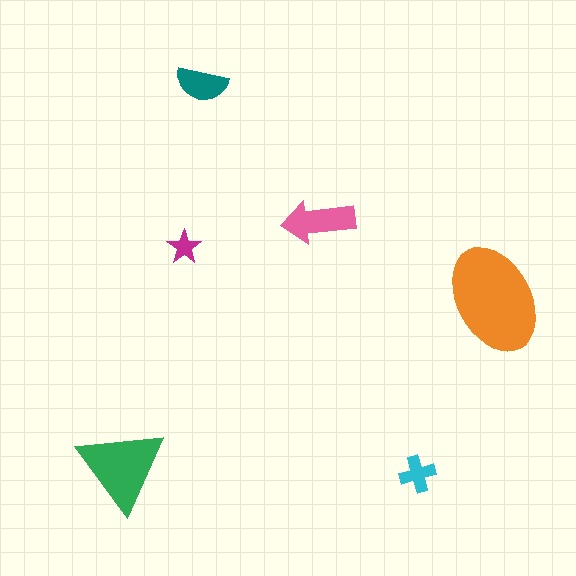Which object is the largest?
The orange ellipse.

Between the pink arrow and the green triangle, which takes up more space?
The green triangle.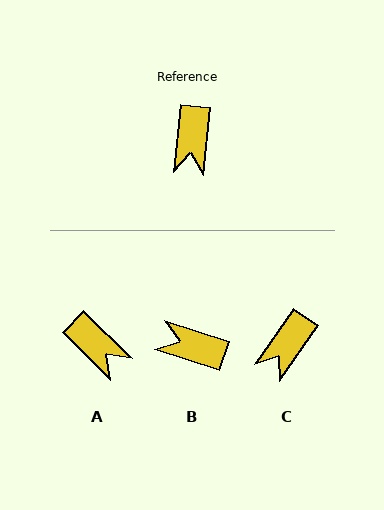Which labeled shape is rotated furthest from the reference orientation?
B, about 102 degrees away.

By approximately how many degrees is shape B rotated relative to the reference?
Approximately 102 degrees clockwise.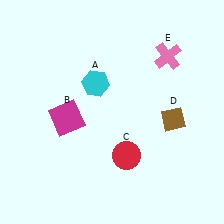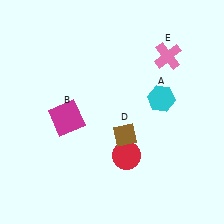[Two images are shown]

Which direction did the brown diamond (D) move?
The brown diamond (D) moved left.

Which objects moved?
The objects that moved are: the cyan hexagon (A), the brown diamond (D).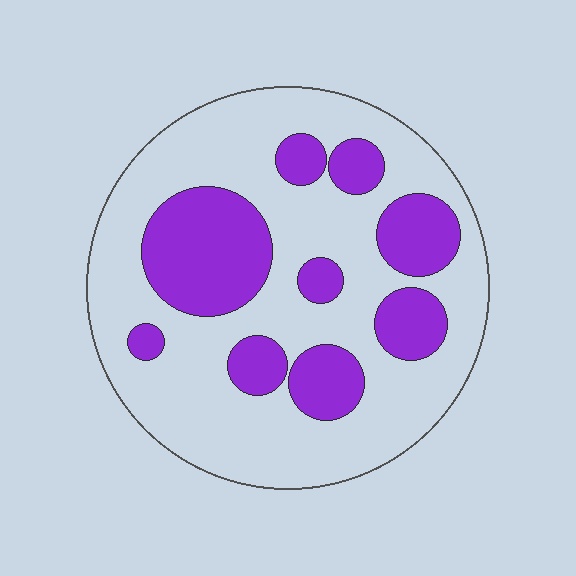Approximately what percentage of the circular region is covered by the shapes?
Approximately 30%.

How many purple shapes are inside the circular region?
9.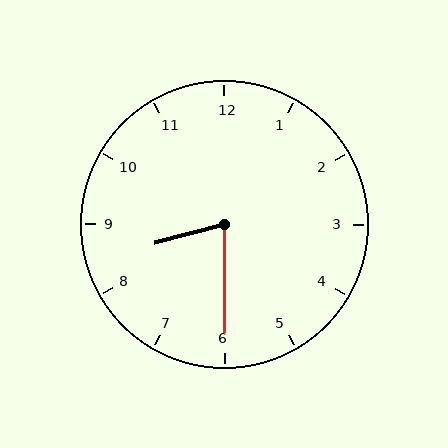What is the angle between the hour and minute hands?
Approximately 75 degrees.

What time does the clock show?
8:30.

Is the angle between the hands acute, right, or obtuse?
It is acute.